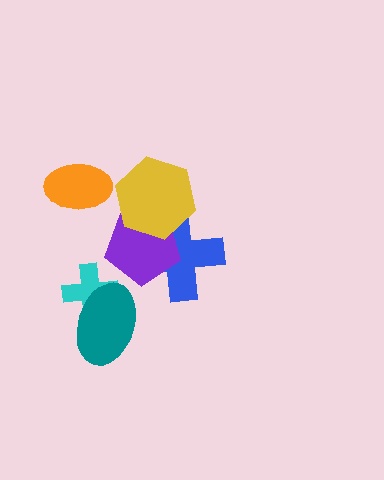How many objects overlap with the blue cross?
2 objects overlap with the blue cross.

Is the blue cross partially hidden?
Yes, it is partially covered by another shape.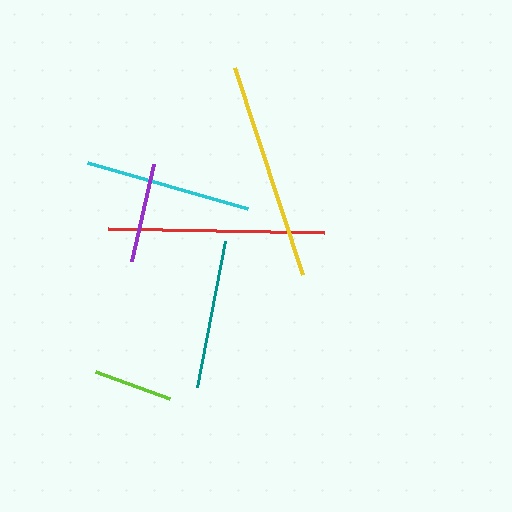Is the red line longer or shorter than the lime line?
The red line is longer than the lime line.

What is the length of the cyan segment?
The cyan segment is approximately 166 pixels long.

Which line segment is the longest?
The yellow line is the longest at approximately 217 pixels.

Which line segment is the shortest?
The lime line is the shortest at approximately 79 pixels.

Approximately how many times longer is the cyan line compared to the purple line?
The cyan line is approximately 1.7 times the length of the purple line.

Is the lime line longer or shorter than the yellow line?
The yellow line is longer than the lime line.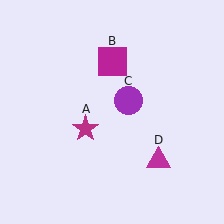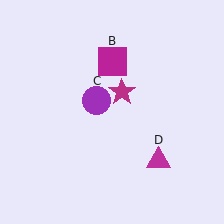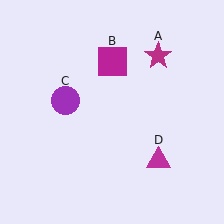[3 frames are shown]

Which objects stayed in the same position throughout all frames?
Magenta square (object B) and magenta triangle (object D) remained stationary.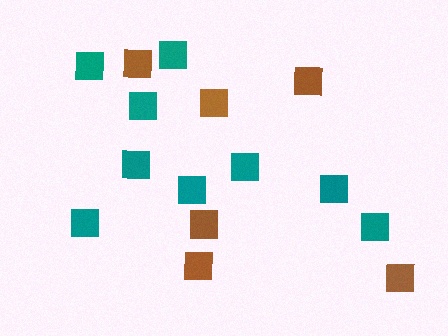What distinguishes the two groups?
There are 2 groups: one group of teal squares (9) and one group of brown squares (6).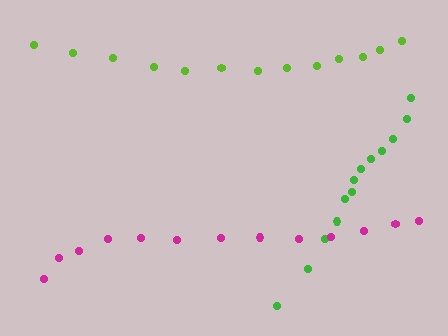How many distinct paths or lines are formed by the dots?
There are 3 distinct paths.